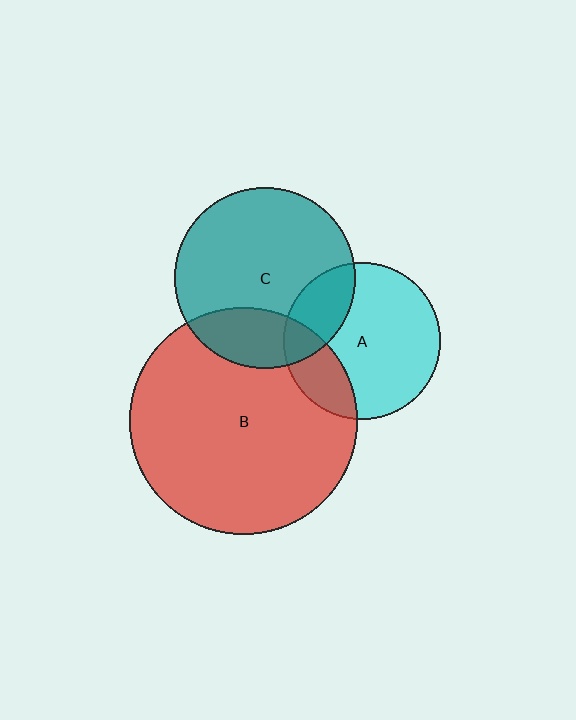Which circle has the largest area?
Circle B (red).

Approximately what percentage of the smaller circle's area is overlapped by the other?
Approximately 20%.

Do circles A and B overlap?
Yes.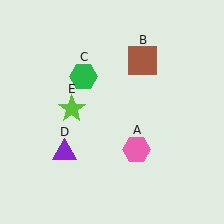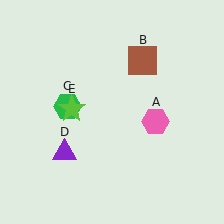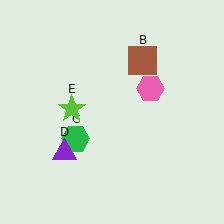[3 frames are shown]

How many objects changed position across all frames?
2 objects changed position: pink hexagon (object A), green hexagon (object C).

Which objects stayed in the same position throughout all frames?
Brown square (object B) and purple triangle (object D) and lime star (object E) remained stationary.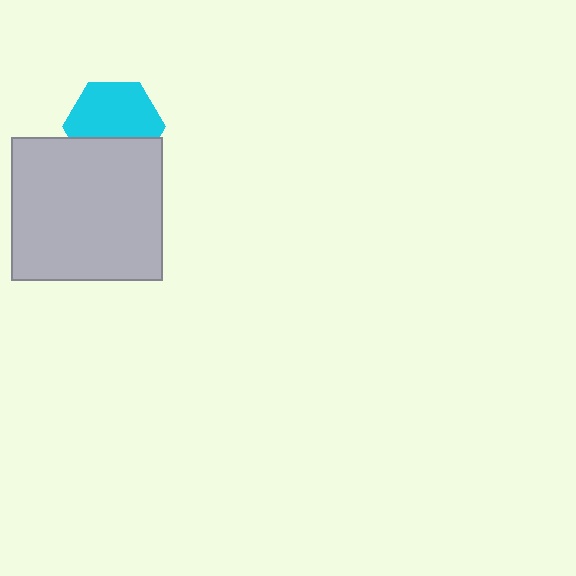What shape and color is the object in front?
The object in front is a light gray rectangle.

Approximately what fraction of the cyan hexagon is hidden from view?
Roughly 35% of the cyan hexagon is hidden behind the light gray rectangle.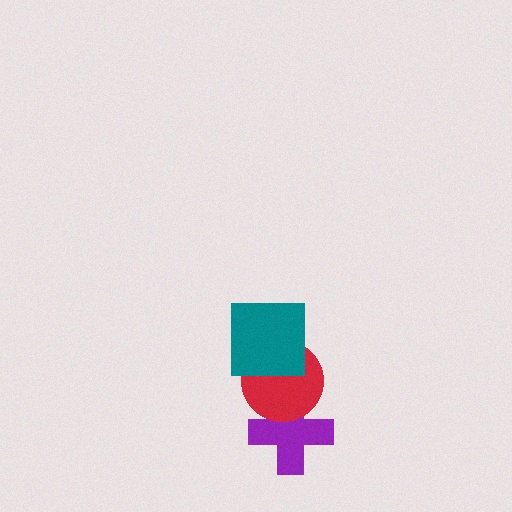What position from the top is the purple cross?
The purple cross is 3rd from the top.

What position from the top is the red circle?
The red circle is 2nd from the top.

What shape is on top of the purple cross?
The red circle is on top of the purple cross.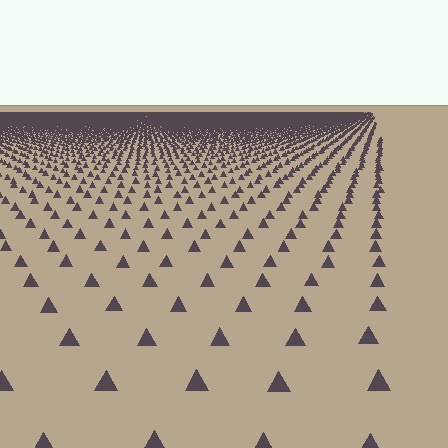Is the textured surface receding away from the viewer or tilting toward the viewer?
The surface is receding away from the viewer. Texture elements get smaller and denser toward the top.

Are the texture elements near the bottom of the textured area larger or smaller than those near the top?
Larger. Near the bottom, elements are closer to the viewer and appear at a bigger on-screen size.